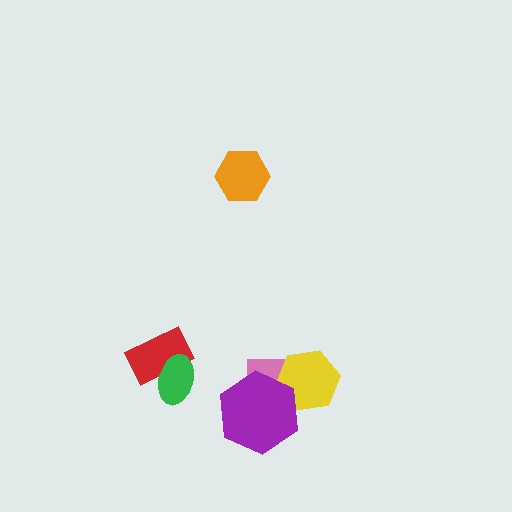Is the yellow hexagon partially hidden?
Yes, it is partially covered by another shape.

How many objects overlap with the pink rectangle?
2 objects overlap with the pink rectangle.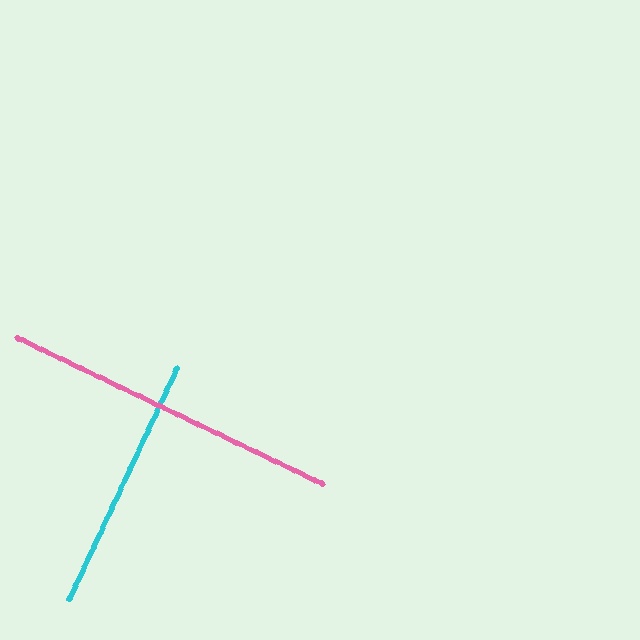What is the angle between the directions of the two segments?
Approximately 89 degrees.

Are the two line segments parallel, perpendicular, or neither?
Perpendicular — they meet at approximately 89°.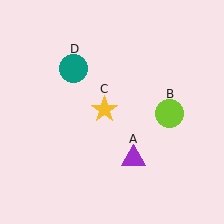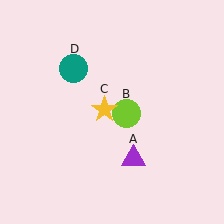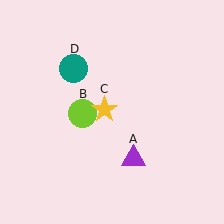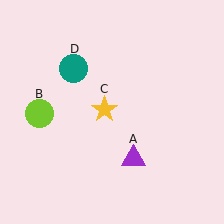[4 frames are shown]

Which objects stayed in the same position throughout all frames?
Purple triangle (object A) and yellow star (object C) and teal circle (object D) remained stationary.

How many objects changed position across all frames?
1 object changed position: lime circle (object B).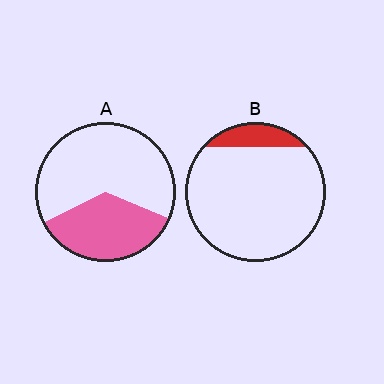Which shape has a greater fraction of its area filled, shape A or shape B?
Shape A.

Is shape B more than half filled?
No.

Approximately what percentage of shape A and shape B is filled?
A is approximately 35% and B is approximately 10%.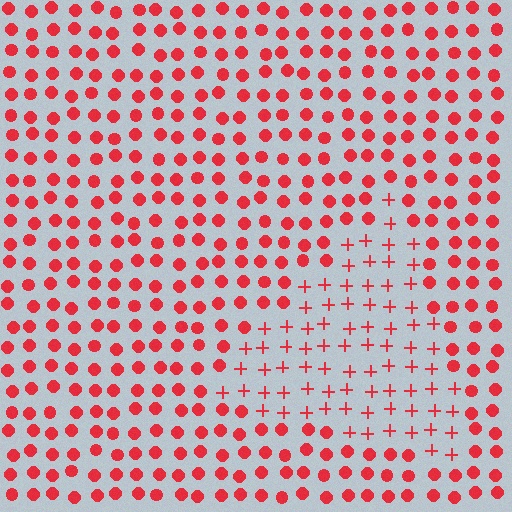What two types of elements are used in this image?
The image uses plus signs inside the triangle region and circles outside it.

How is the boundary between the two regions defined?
The boundary is defined by a change in element shape: plus signs inside vs. circles outside. All elements share the same color and spacing.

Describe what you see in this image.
The image is filled with small red elements arranged in a uniform grid. A triangle-shaped region contains plus signs, while the surrounding area contains circles. The boundary is defined purely by the change in element shape.